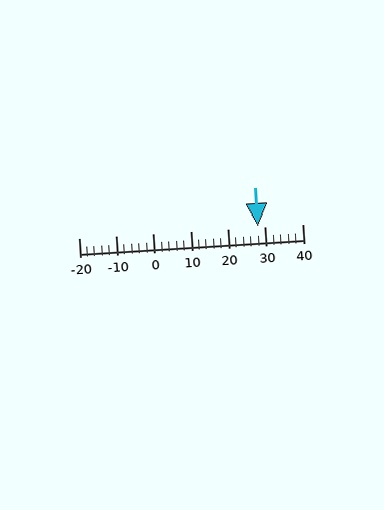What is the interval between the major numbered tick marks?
The major tick marks are spaced 10 units apart.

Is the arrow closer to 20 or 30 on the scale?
The arrow is closer to 30.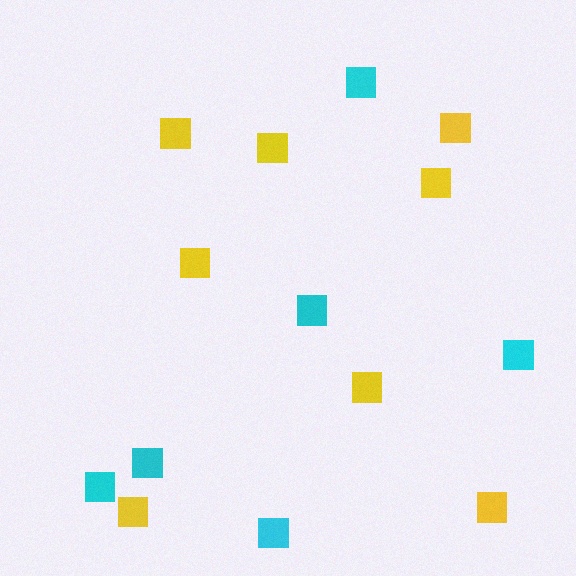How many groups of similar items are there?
There are 2 groups: one group of cyan squares (6) and one group of yellow squares (8).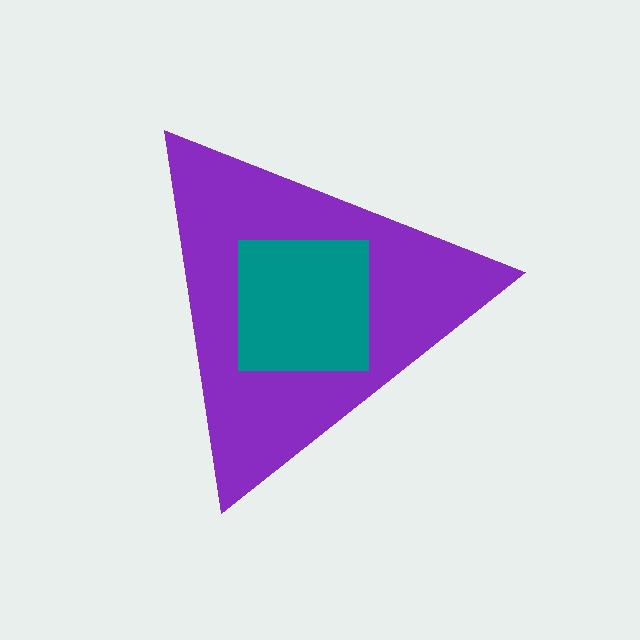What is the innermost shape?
The teal square.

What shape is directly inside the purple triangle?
The teal square.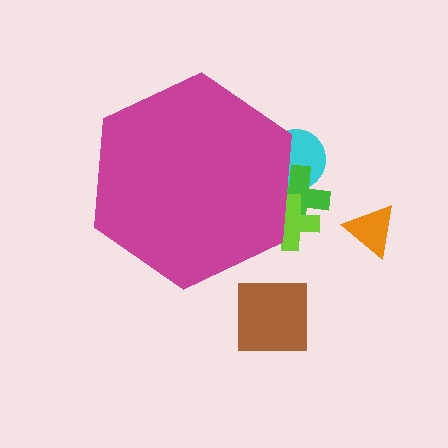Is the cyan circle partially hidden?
Yes, the cyan circle is partially hidden behind the magenta hexagon.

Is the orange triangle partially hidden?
No, the orange triangle is fully visible.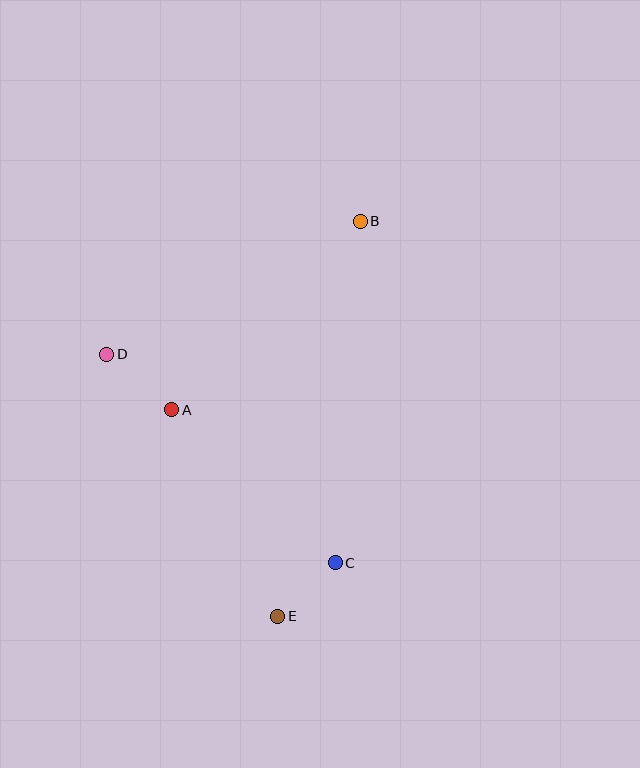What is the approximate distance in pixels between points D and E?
The distance between D and E is approximately 313 pixels.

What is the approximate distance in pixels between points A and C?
The distance between A and C is approximately 224 pixels.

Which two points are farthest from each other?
Points B and E are farthest from each other.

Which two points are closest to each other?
Points C and E are closest to each other.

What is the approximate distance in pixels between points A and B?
The distance between A and B is approximately 267 pixels.